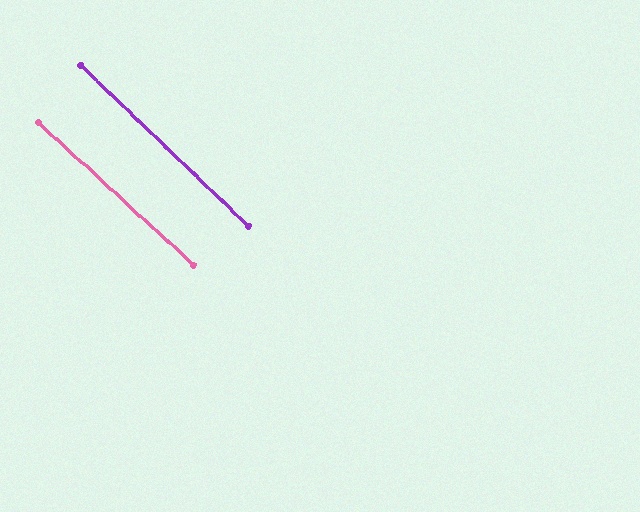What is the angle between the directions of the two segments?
Approximately 1 degree.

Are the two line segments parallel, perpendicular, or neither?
Parallel — their directions differ by only 1.2°.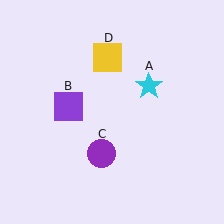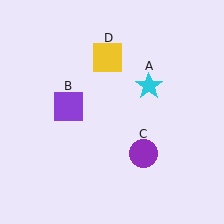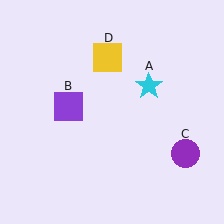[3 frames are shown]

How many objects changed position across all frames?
1 object changed position: purple circle (object C).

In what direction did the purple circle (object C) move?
The purple circle (object C) moved right.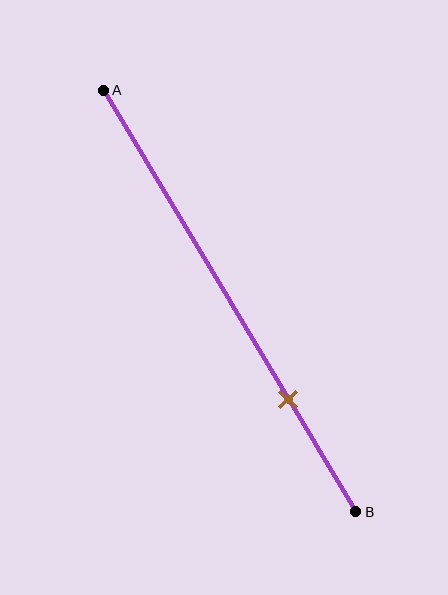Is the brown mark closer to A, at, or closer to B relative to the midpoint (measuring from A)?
The brown mark is closer to point B than the midpoint of segment AB.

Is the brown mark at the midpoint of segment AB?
No, the mark is at about 75% from A, not at the 50% midpoint.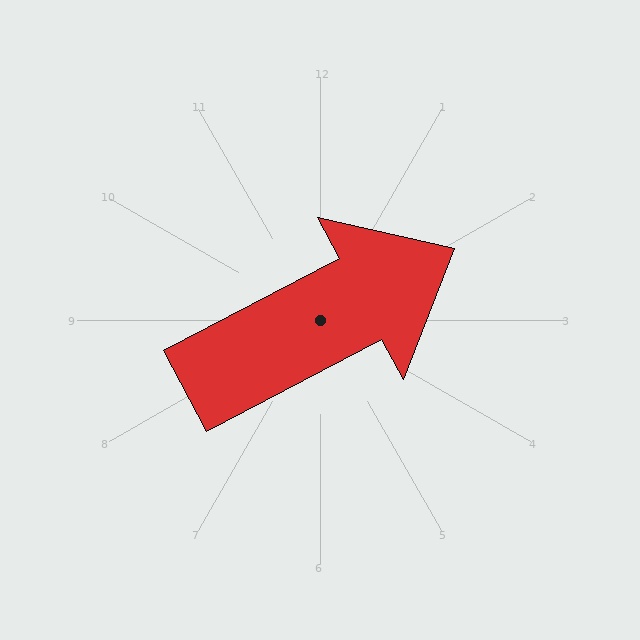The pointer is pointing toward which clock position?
Roughly 2 o'clock.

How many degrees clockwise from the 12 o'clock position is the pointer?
Approximately 62 degrees.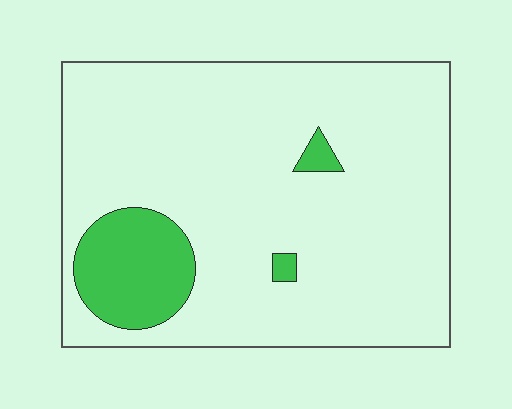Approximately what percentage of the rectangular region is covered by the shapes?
Approximately 10%.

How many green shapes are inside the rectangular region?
3.